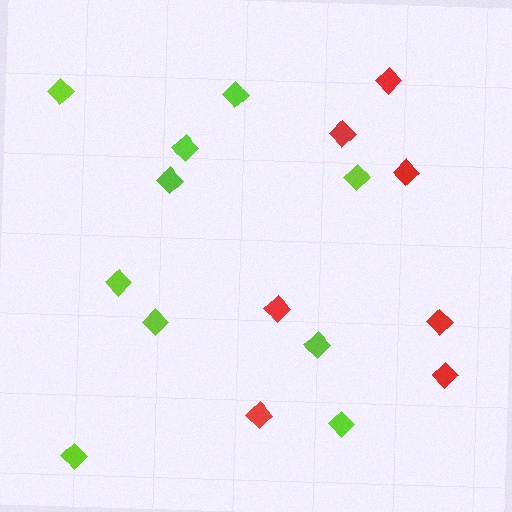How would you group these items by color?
There are 2 groups: one group of red diamonds (7) and one group of lime diamonds (10).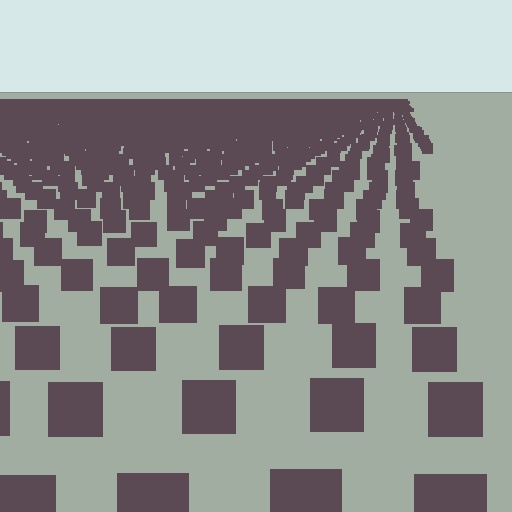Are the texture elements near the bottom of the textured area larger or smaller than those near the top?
Larger. Near the bottom, elements are closer to the viewer and appear at a bigger on-screen size.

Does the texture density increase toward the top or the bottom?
Density increases toward the top.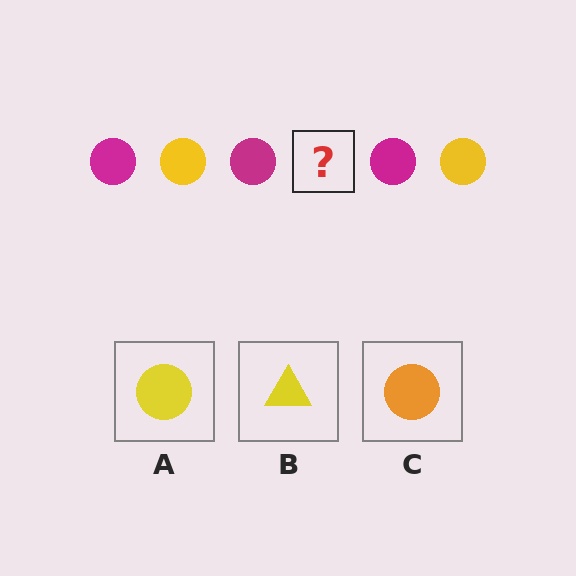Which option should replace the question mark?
Option A.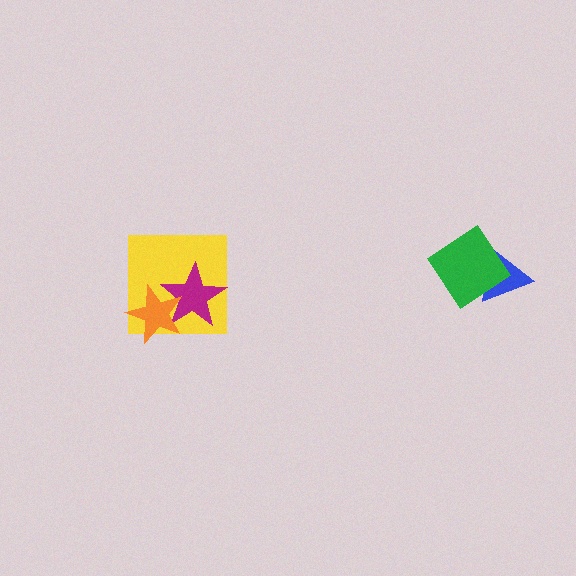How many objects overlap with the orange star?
2 objects overlap with the orange star.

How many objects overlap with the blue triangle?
1 object overlaps with the blue triangle.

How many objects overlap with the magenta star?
2 objects overlap with the magenta star.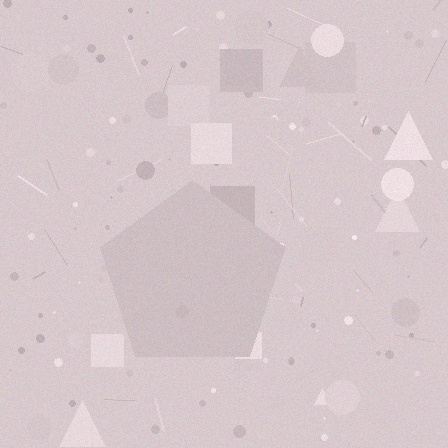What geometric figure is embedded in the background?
A pentagon is embedded in the background.